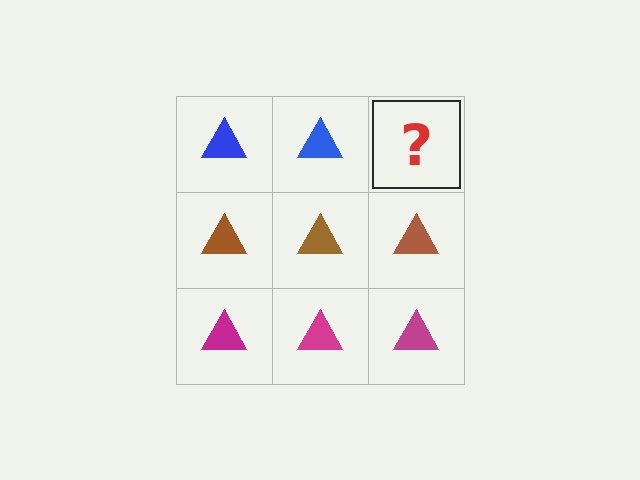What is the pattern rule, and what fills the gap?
The rule is that each row has a consistent color. The gap should be filled with a blue triangle.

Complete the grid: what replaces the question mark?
The question mark should be replaced with a blue triangle.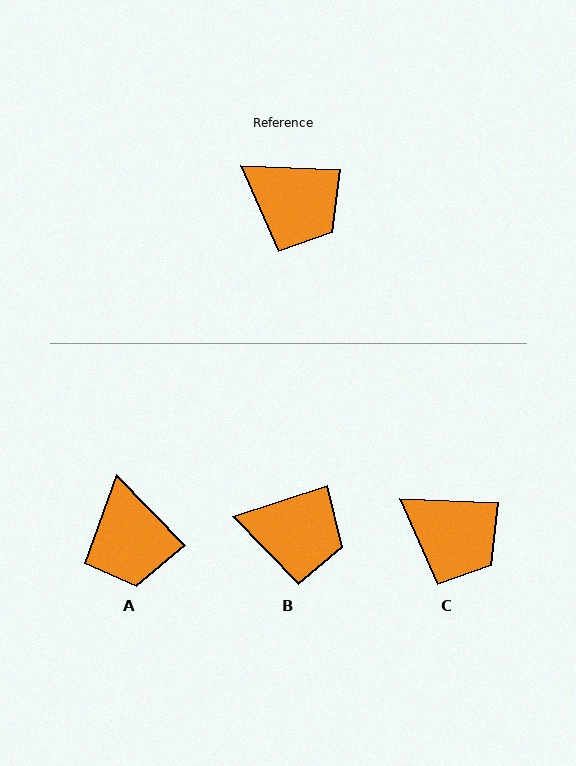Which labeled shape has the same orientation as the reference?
C.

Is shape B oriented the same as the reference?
No, it is off by about 21 degrees.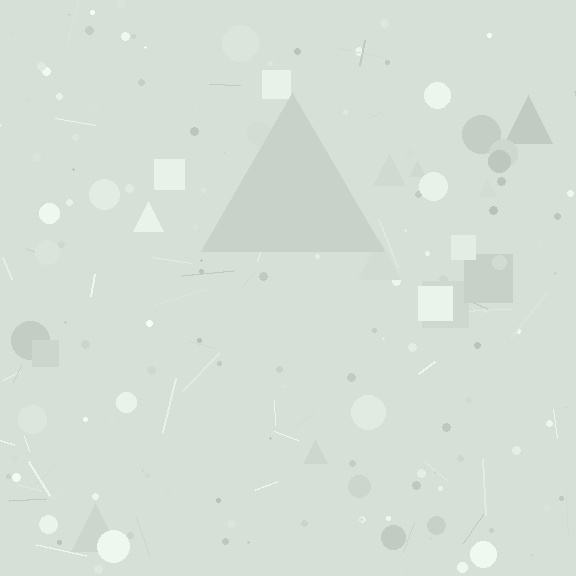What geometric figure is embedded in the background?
A triangle is embedded in the background.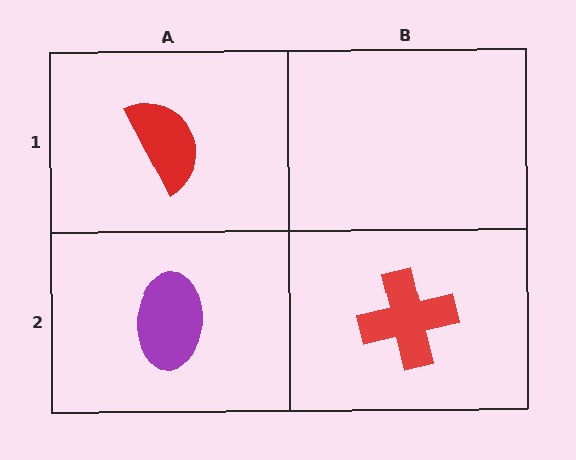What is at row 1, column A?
A red semicircle.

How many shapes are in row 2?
2 shapes.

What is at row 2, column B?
A red cross.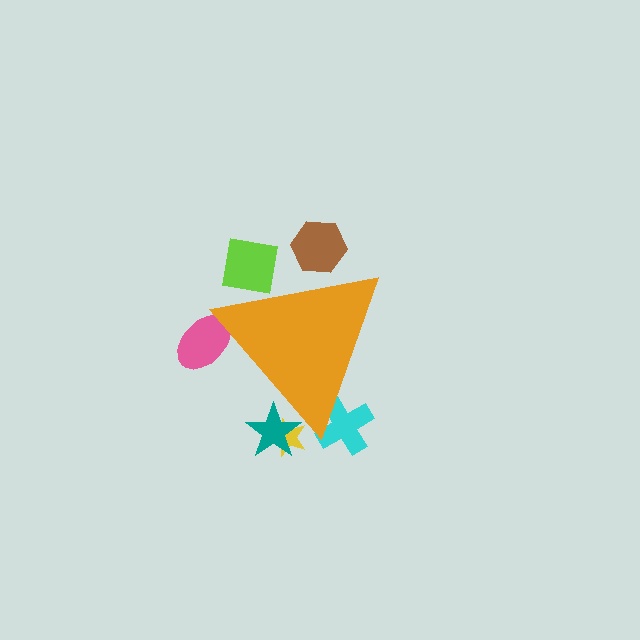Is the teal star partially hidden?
Yes, the teal star is partially hidden behind the orange triangle.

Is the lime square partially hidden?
Yes, the lime square is partially hidden behind the orange triangle.